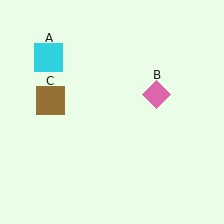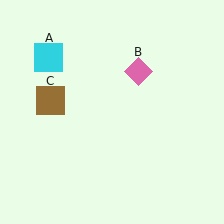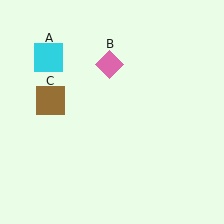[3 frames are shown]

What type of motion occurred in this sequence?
The pink diamond (object B) rotated counterclockwise around the center of the scene.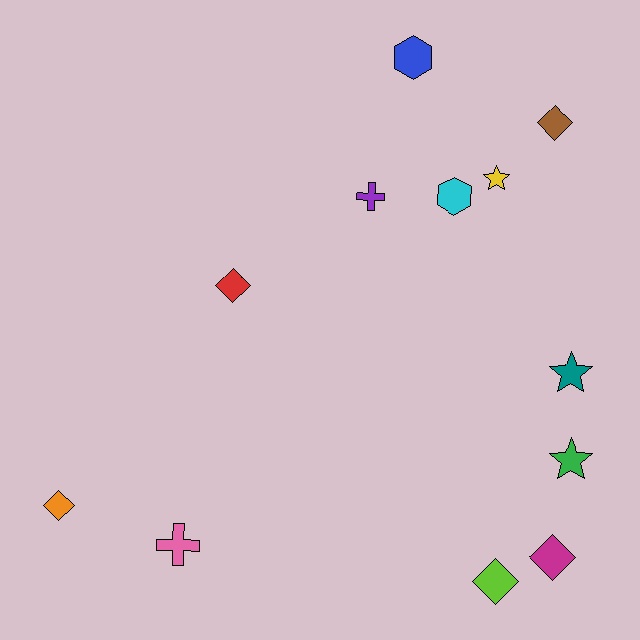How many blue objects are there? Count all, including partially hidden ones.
There is 1 blue object.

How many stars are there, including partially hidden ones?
There are 3 stars.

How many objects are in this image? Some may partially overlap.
There are 12 objects.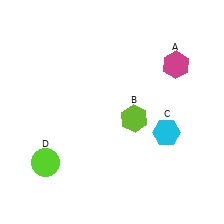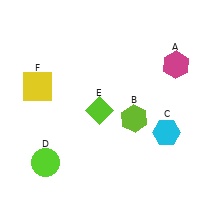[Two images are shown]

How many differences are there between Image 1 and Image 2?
There are 2 differences between the two images.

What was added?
A lime diamond (E), a yellow square (F) were added in Image 2.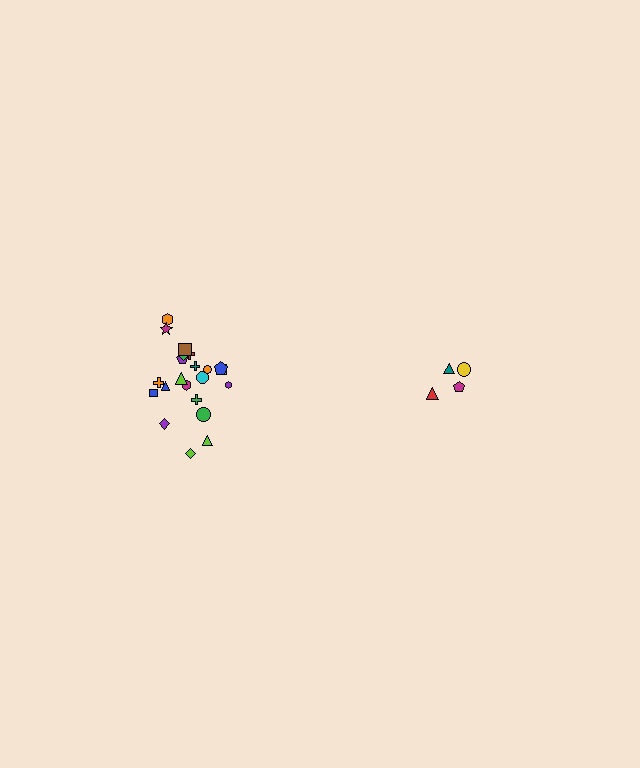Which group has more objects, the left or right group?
The left group.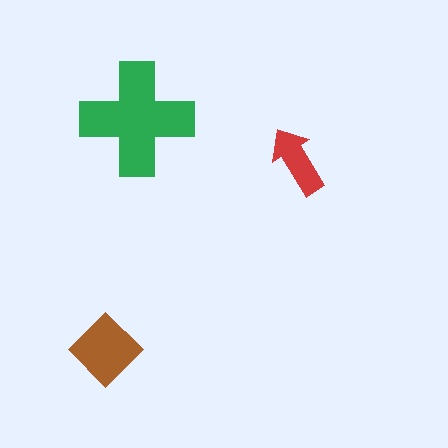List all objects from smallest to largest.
The red arrow, the brown diamond, the green cross.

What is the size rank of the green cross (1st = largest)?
1st.